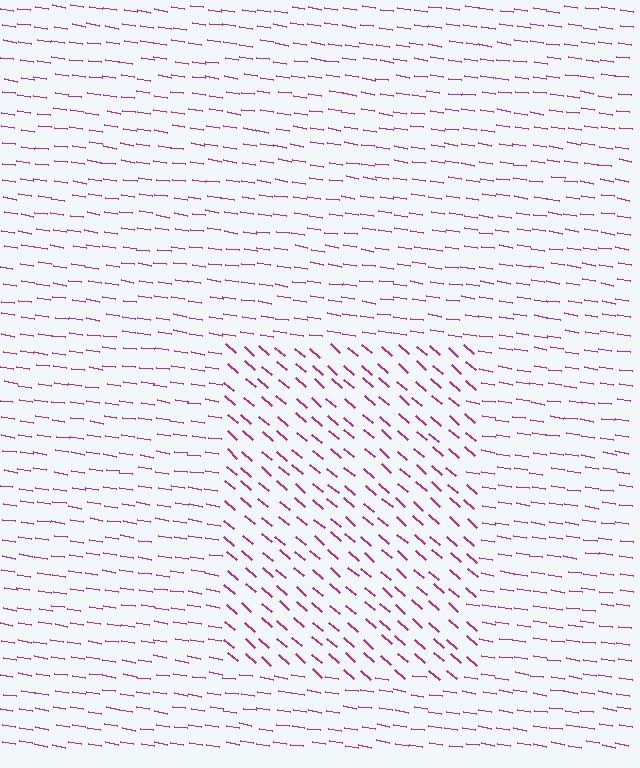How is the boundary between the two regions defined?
The boundary is defined purely by a change in line orientation (approximately 32 degrees difference). All lines are the same color and thickness.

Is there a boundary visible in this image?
Yes, there is a texture boundary formed by a change in line orientation.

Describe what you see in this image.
The image is filled with small magenta line segments. A rectangle region in the image has lines oriented differently from the surrounding lines, creating a visible texture boundary.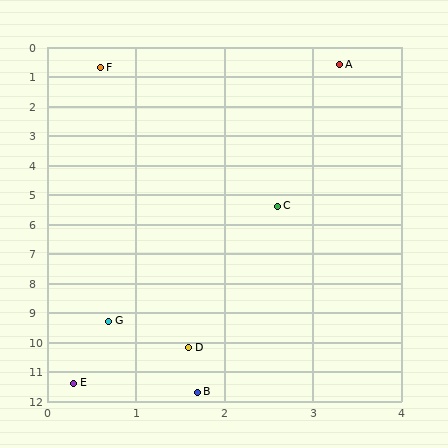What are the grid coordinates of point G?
Point G is at approximately (0.7, 9.3).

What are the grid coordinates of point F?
Point F is at approximately (0.6, 0.7).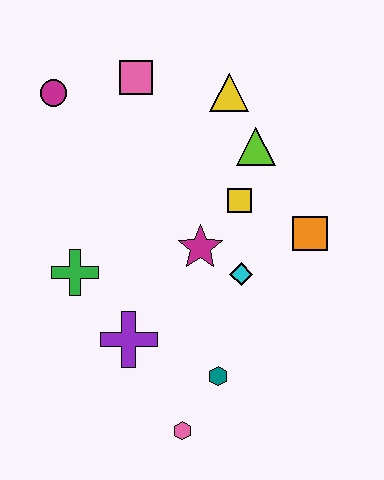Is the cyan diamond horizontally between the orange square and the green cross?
Yes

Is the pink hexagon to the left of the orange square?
Yes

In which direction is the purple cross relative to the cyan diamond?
The purple cross is to the left of the cyan diamond.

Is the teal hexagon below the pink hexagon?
No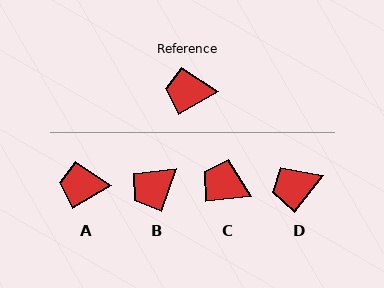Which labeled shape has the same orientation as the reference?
A.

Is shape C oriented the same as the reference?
No, it is off by about 25 degrees.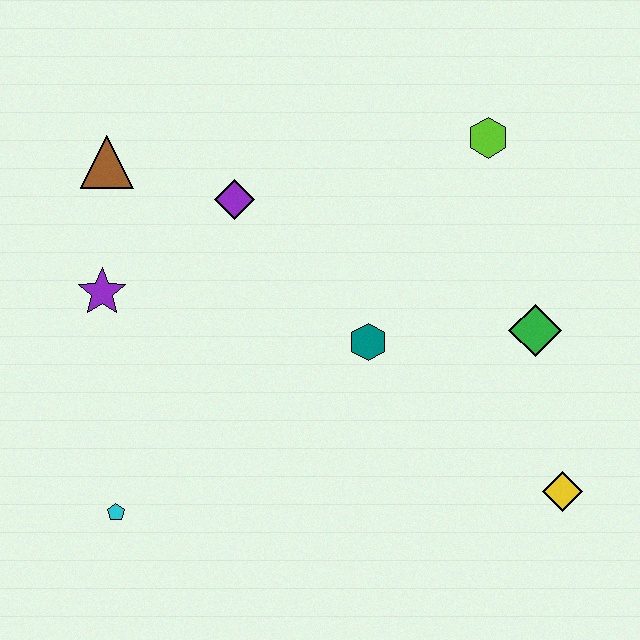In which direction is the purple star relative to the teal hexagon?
The purple star is to the left of the teal hexagon.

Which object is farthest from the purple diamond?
The yellow diamond is farthest from the purple diamond.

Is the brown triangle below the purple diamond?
No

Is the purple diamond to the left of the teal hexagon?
Yes